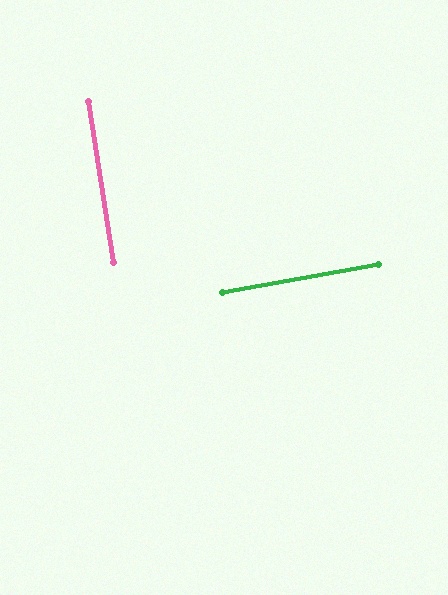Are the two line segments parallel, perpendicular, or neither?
Perpendicular — they meet at approximately 89°.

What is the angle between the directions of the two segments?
Approximately 89 degrees.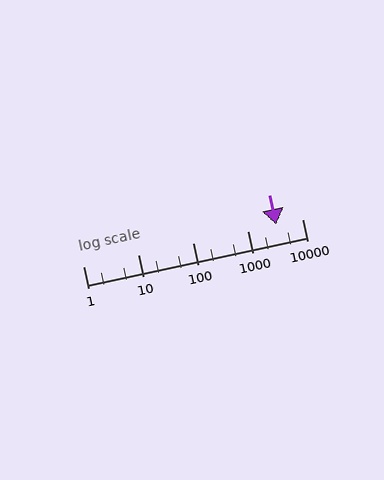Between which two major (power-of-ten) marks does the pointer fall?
The pointer is between 1000 and 10000.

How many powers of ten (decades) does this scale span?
The scale spans 4 decades, from 1 to 10000.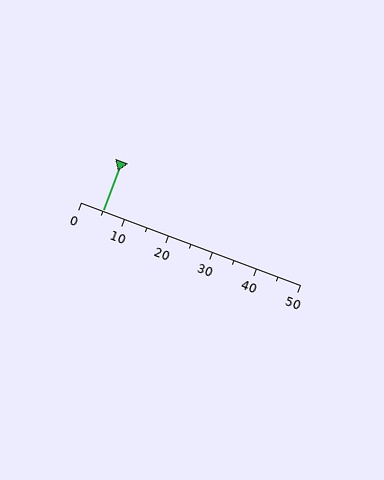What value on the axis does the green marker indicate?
The marker indicates approximately 5.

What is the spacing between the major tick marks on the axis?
The major ticks are spaced 10 apart.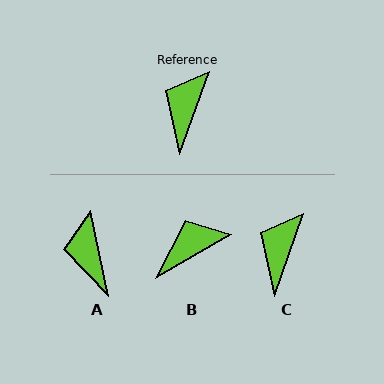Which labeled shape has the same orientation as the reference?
C.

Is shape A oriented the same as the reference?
No, it is off by about 32 degrees.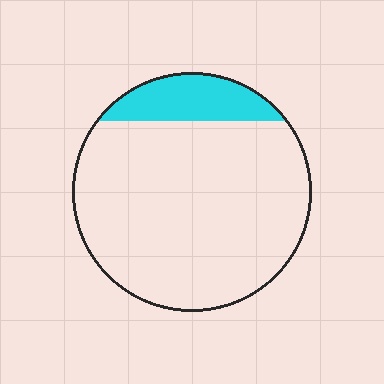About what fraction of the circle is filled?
About one sixth (1/6).